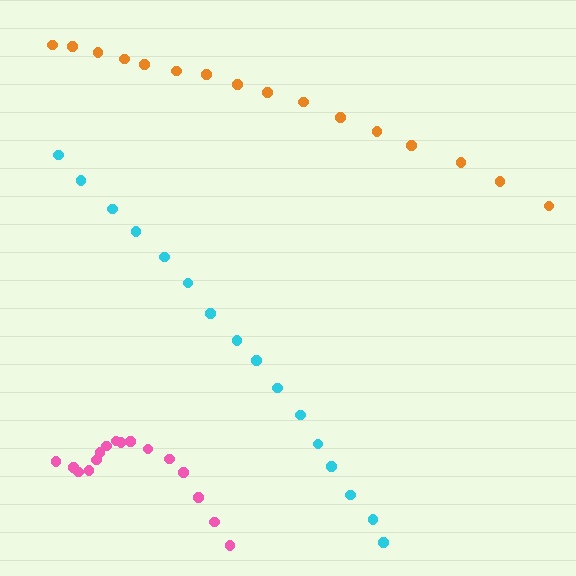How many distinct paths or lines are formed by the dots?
There are 3 distinct paths.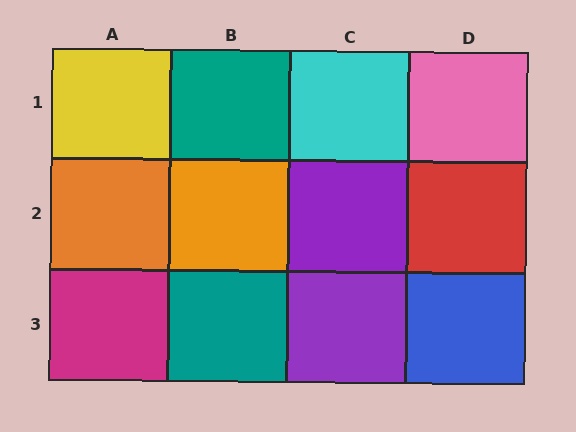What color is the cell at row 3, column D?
Blue.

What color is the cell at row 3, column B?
Teal.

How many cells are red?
1 cell is red.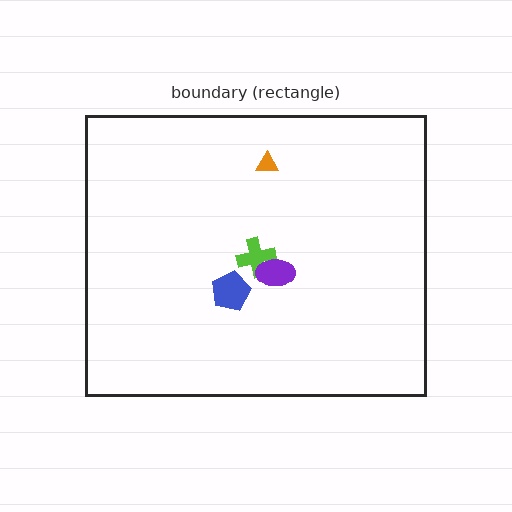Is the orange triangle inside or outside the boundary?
Inside.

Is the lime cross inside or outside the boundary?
Inside.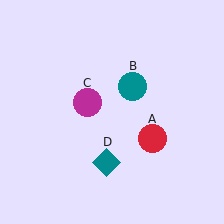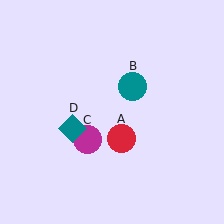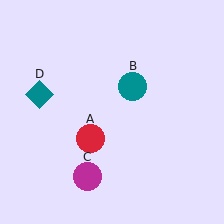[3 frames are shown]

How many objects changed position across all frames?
3 objects changed position: red circle (object A), magenta circle (object C), teal diamond (object D).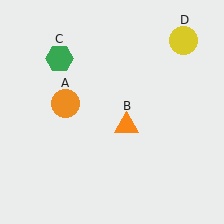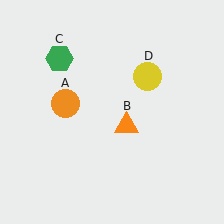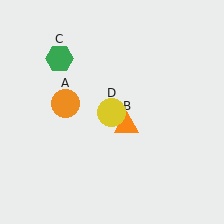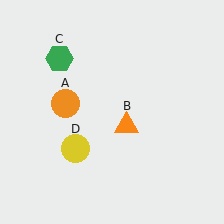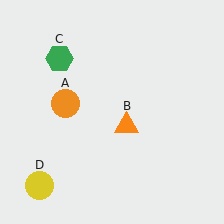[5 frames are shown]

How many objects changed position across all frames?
1 object changed position: yellow circle (object D).